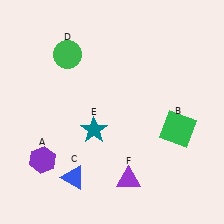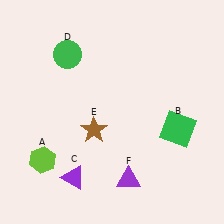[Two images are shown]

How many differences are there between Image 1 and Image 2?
There are 3 differences between the two images.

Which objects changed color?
A changed from purple to lime. C changed from blue to purple. E changed from teal to brown.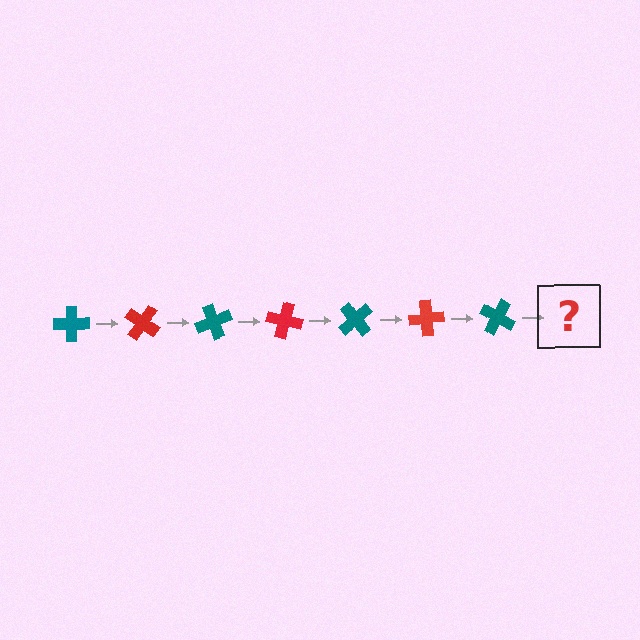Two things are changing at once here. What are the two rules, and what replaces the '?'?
The two rules are that it rotates 35 degrees each step and the color cycles through teal and red. The '?' should be a red cross, rotated 245 degrees from the start.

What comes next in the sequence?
The next element should be a red cross, rotated 245 degrees from the start.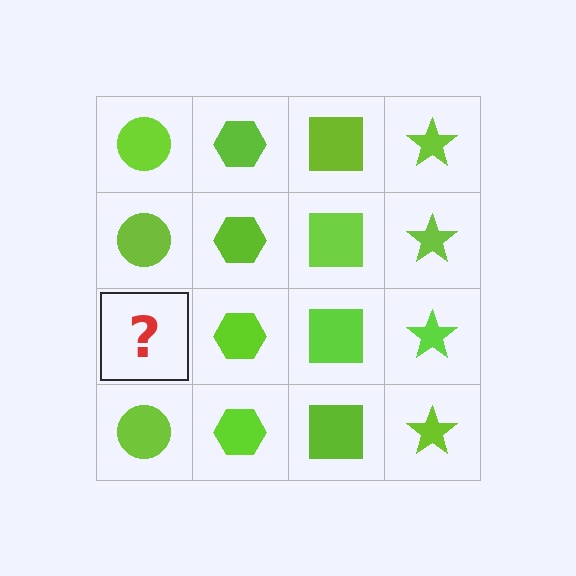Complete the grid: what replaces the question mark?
The question mark should be replaced with a lime circle.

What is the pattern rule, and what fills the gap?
The rule is that each column has a consistent shape. The gap should be filled with a lime circle.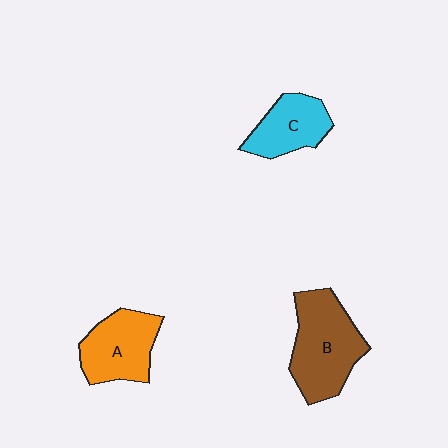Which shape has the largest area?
Shape B (brown).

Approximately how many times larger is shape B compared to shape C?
Approximately 1.6 times.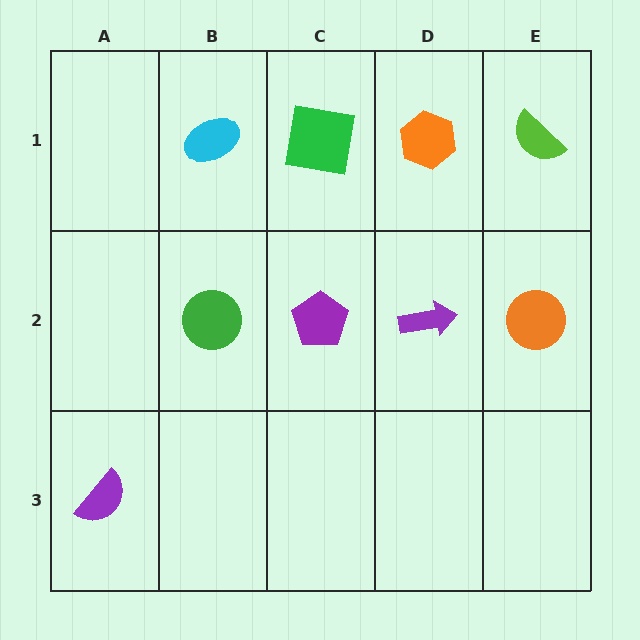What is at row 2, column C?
A purple pentagon.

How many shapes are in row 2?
4 shapes.